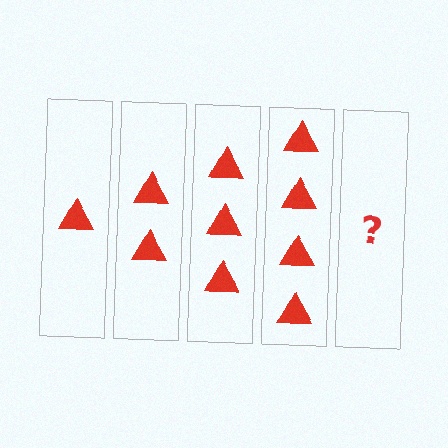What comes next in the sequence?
The next element should be 5 triangles.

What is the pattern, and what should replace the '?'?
The pattern is that each step adds one more triangle. The '?' should be 5 triangles.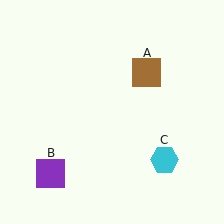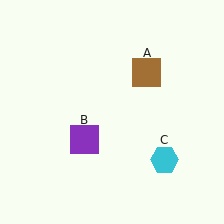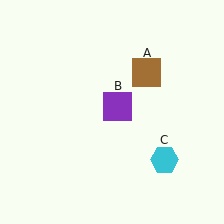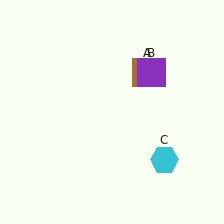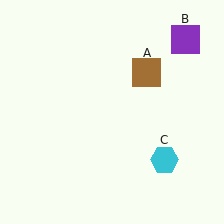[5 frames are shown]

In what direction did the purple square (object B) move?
The purple square (object B) moved up and to the right.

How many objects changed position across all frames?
1 object changed position: purple square (object B).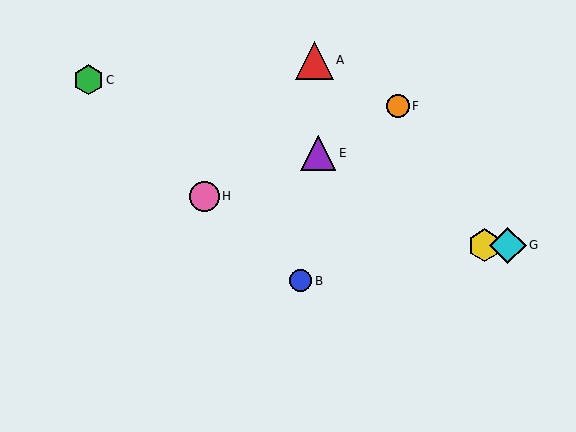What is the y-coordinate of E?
Object E is at y≈153.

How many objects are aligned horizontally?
2 objects (D, G) are aligned horizontally.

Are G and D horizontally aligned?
Yes, both are at y≈245.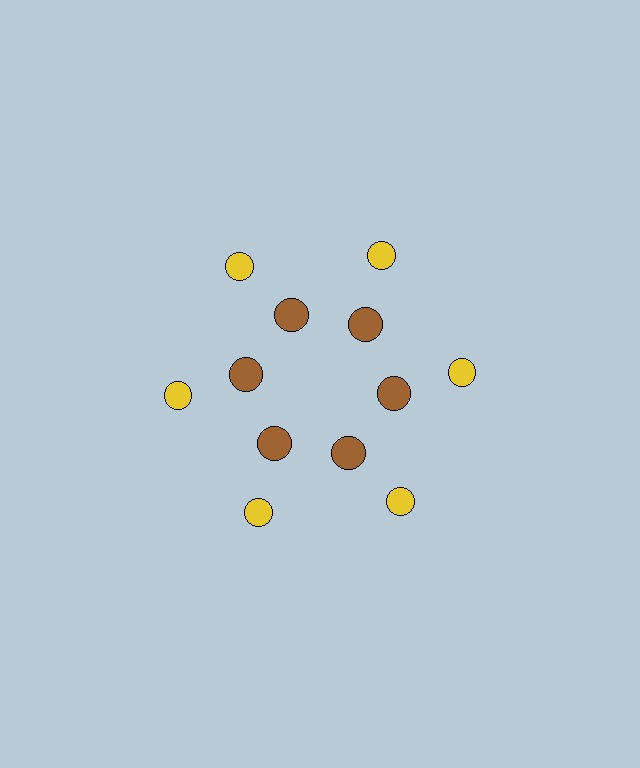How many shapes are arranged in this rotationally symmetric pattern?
There are 12 shapes, arranged in 6 groups of 2.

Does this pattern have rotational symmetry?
Yes, this pattern has 6-fold rotational symmetry. It looks the same after rotating 60 degrees around the center.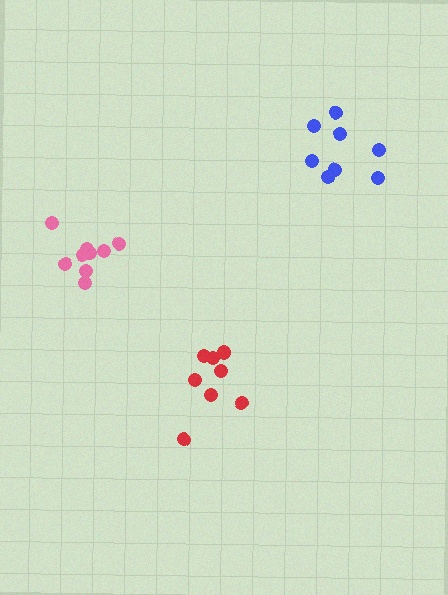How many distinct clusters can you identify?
There are 3 distinct clusters.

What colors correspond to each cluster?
The clusters are colored: pink, red, blue.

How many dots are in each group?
Group 1: 9 dots, Group 2: 8 dots, Group 3: 8 dots (25 total).